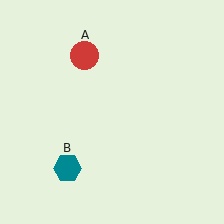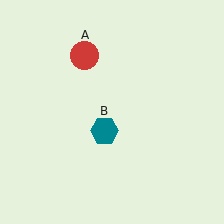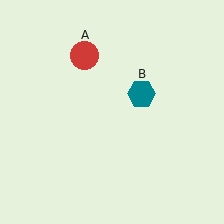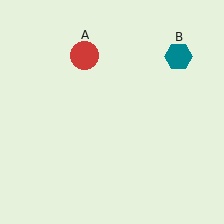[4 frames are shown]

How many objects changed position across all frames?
1 object changed position: teal hexagon (object B).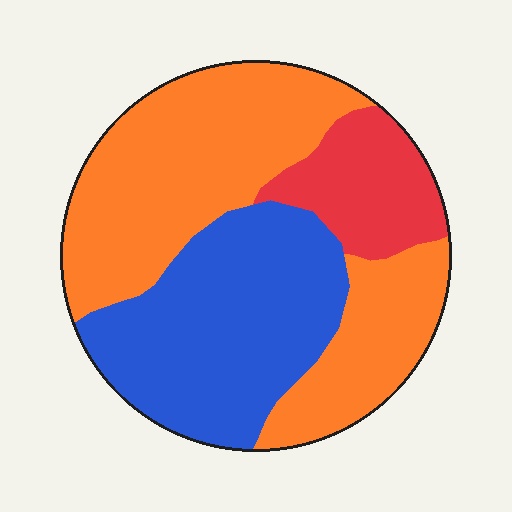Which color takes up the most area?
Orange, at roughly 50%.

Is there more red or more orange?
Orange.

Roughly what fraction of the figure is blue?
Blue covers around 35% of the figure.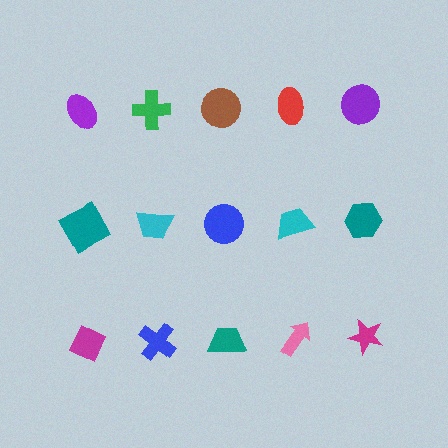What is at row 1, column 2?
A green cross.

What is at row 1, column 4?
A red ellipse.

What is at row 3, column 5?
A magenta star.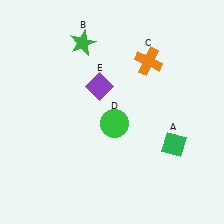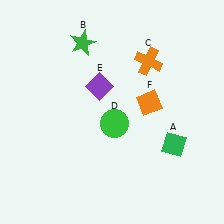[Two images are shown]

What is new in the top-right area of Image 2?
An orange diamond (F) was added in the top-right area of Image 2.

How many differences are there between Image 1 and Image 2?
There is 1 difference between the two images.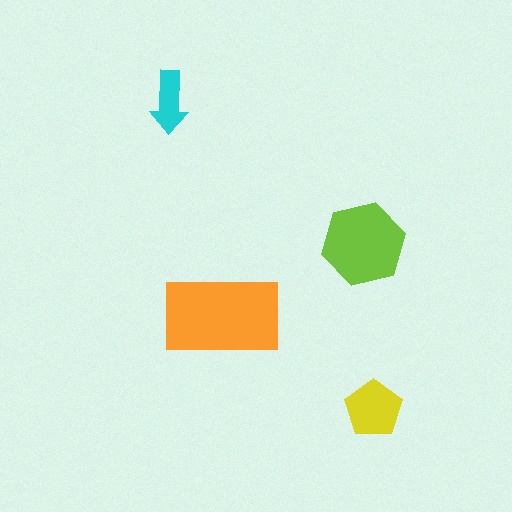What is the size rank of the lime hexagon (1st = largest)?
2nd.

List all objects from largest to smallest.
The orange rectangle, the lime hexagon, the yellow pentagon, the cyan arrow.